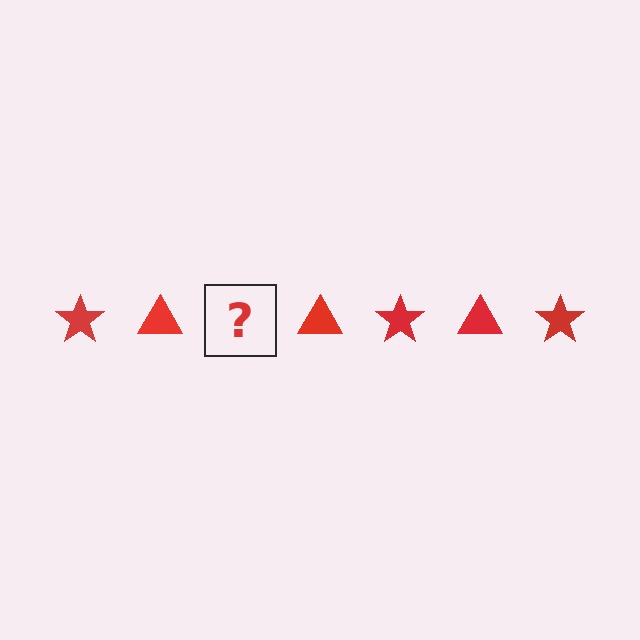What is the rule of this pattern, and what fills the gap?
The rule is that the pattern cycles through star, triangle shapes in red. The gap should be filled with a red star.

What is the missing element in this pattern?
The missing element is a red star.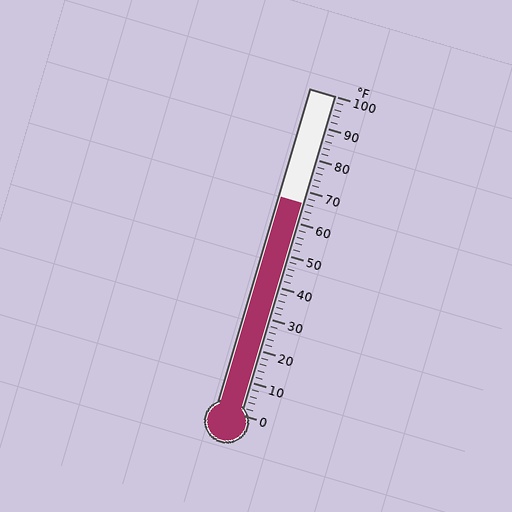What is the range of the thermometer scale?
The thermometer scale ranges from 0°F to 100°F.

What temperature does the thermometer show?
The thermometer shows approximately 66°F.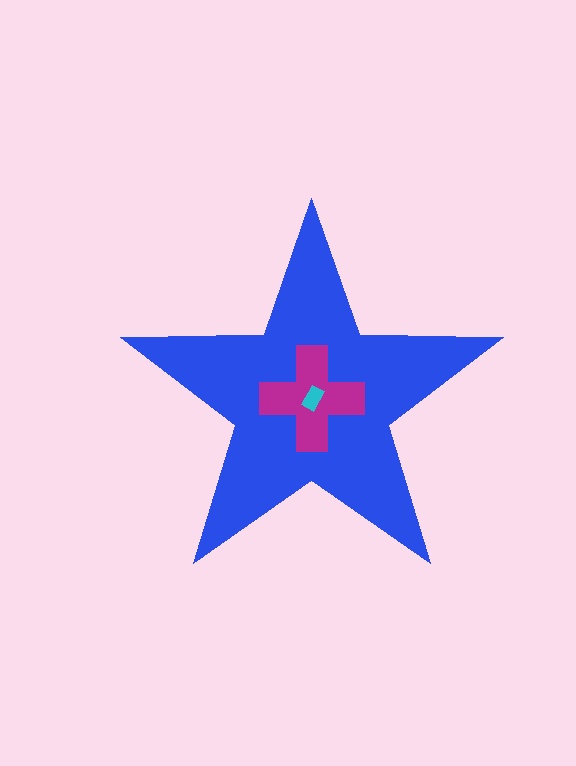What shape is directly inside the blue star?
The magenta cross.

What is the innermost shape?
The cyan rectangle.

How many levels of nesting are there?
3.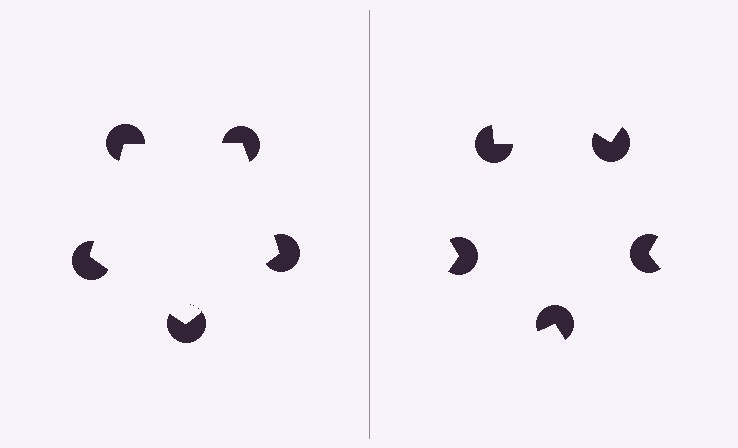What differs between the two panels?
The pac-man discs are positioned identically on both sides; only the wedge orientations differ. On the left they align to a pentagon; on the right they are misaligned.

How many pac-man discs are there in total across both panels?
10 — 5 on each side.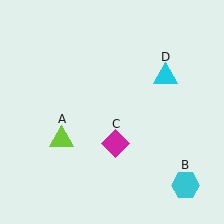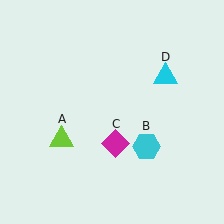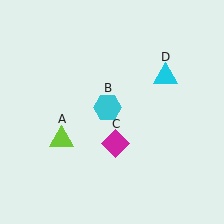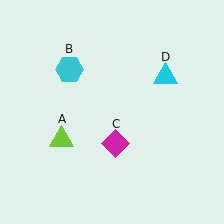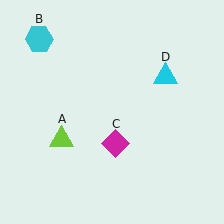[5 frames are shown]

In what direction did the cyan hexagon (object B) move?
The cyan hexagon (object B) moved up and to the left.